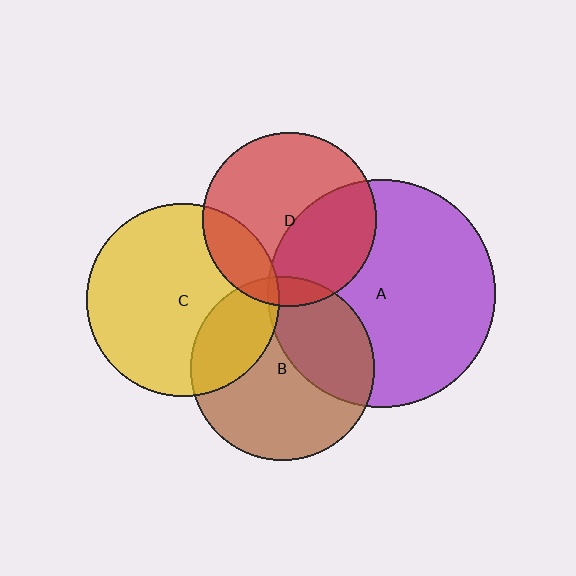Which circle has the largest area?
Circle A (purple).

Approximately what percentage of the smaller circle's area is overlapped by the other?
Approximately 5%.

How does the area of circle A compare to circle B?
Approximately 1.5 times.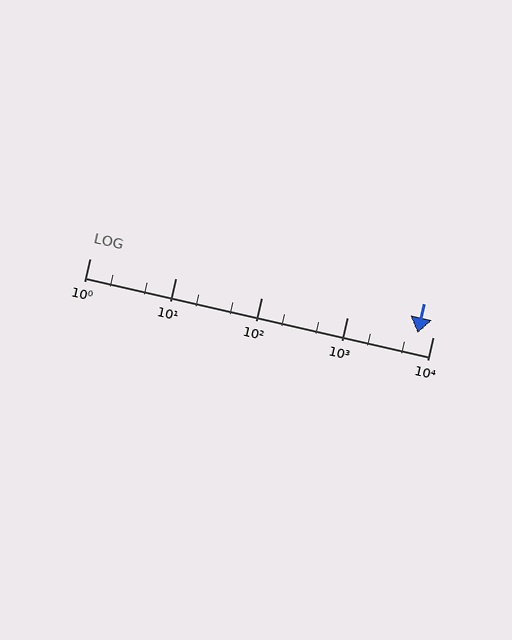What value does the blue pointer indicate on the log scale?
The pointer indicates approximately 6700.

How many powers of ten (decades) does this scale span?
The scale spans 4 decades, from 1 to 10000.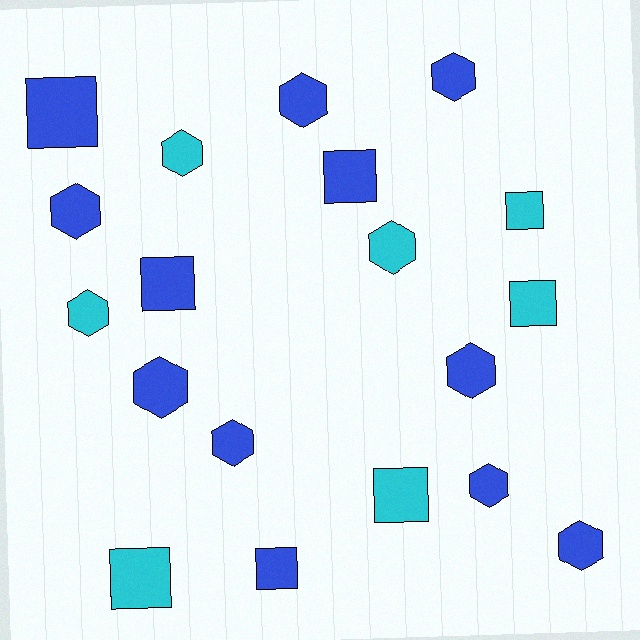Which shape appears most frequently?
Hexagon, with 11 objects.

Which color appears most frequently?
Blue, with 12 objects.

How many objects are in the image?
There are 19 objects.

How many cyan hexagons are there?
There are 3 cyan hexagons.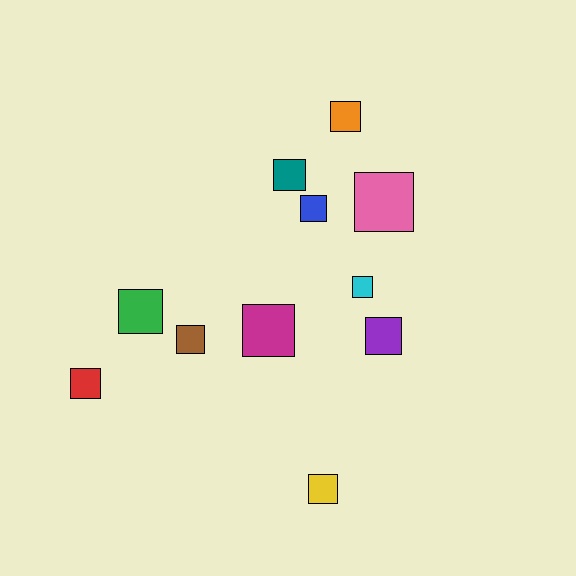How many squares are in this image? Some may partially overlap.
There are 11 squares.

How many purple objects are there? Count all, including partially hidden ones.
There is 1 purple object.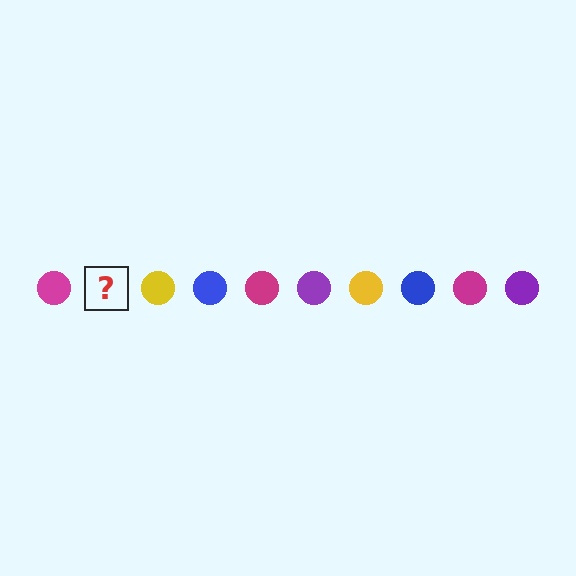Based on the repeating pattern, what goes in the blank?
The blank should be a purple circle.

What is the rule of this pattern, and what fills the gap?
The rule is that the pattern cycles through magenta, purple, yellow, blue circles. The gap should be filled with a purple circle.